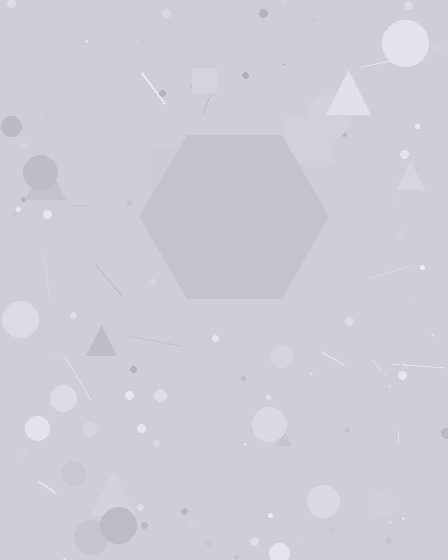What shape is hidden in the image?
A hexagon is hidden in the image.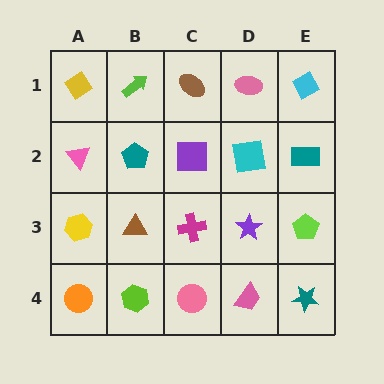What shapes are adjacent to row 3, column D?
A cyan square (row 2, column D), a pink trapezoid (row 4, column D), a magenta cross (row 3, column C), a lime pentagon (row 3, column E).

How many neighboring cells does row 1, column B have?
3.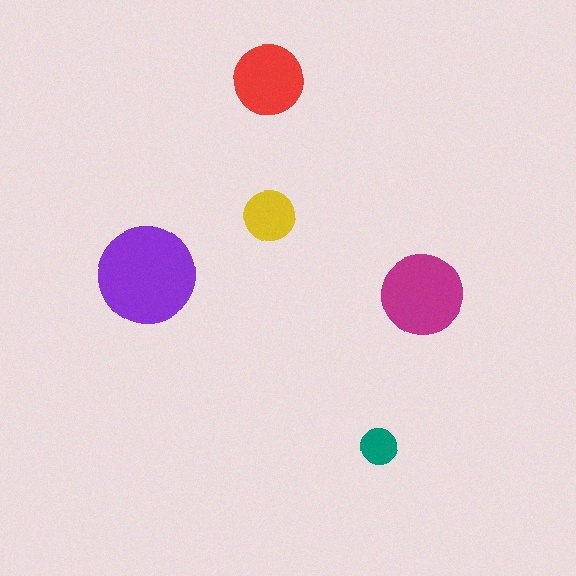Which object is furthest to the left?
The purple circle is leftmost.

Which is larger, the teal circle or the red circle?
The red one.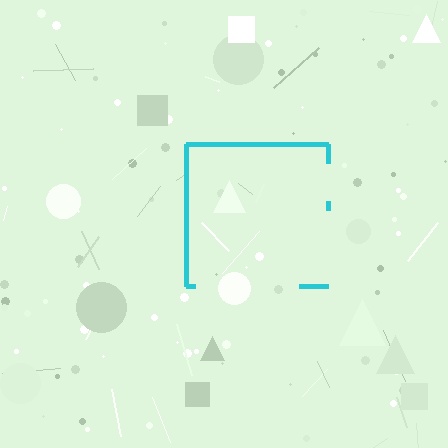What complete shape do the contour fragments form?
The contour fragments form a square.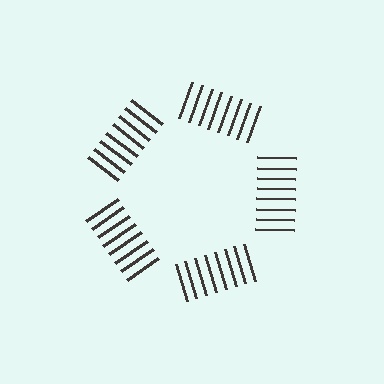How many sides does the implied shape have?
5 sides — the line-ends trace a pentagon.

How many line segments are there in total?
40 — 8 along each of the 5 edges.